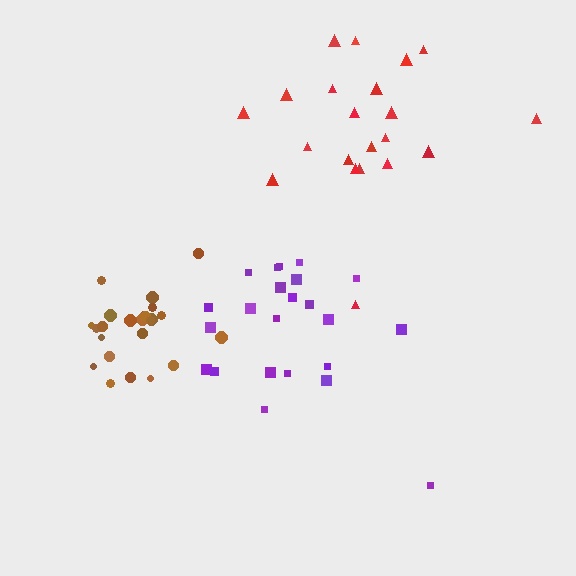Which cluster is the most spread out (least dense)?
Red.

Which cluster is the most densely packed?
Brown.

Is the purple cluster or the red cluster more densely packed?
Purple.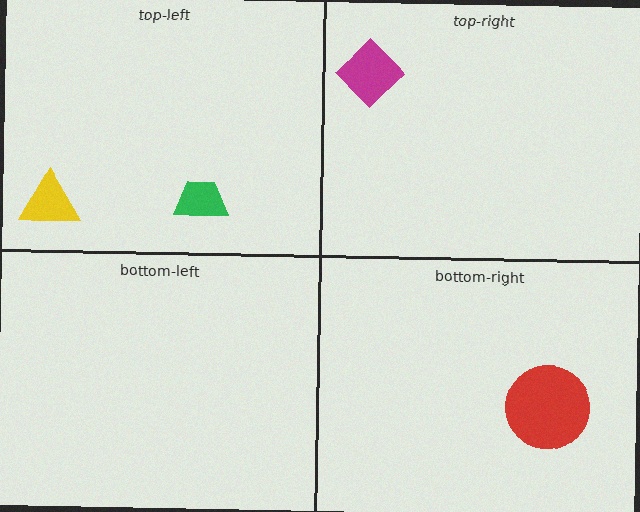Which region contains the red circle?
The bottom-right region.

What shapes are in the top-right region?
The magenta diamond.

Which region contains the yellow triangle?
The top-left region.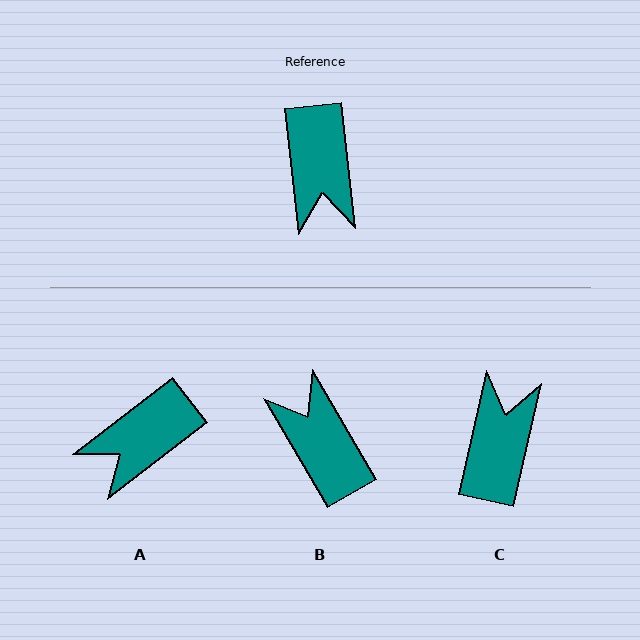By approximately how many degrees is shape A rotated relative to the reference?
Approximately 59 degrees clockwise.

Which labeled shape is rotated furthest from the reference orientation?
C, about 161 degrees away.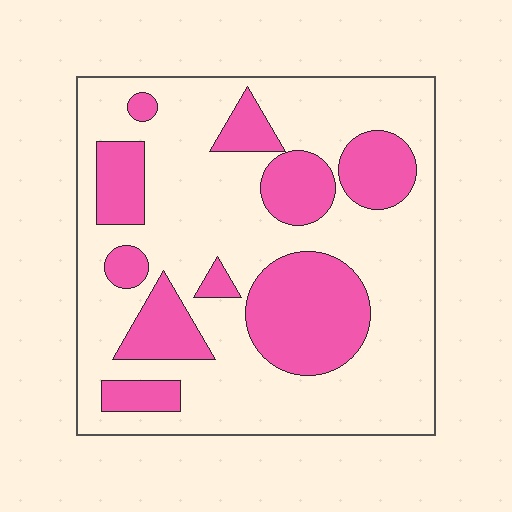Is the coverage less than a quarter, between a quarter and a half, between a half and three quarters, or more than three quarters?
Between a quarter and a half.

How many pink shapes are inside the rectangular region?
10.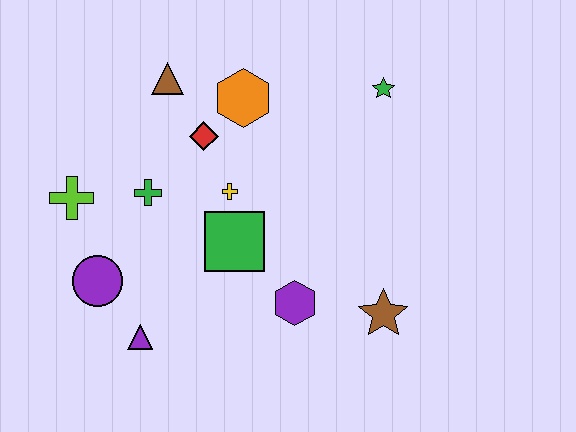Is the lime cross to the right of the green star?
No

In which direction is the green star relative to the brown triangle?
The green star is to the right of the brown triangle.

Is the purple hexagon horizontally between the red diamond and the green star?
Yes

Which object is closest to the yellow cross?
The green square is closest to the yellow cross.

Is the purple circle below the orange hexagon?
Yes